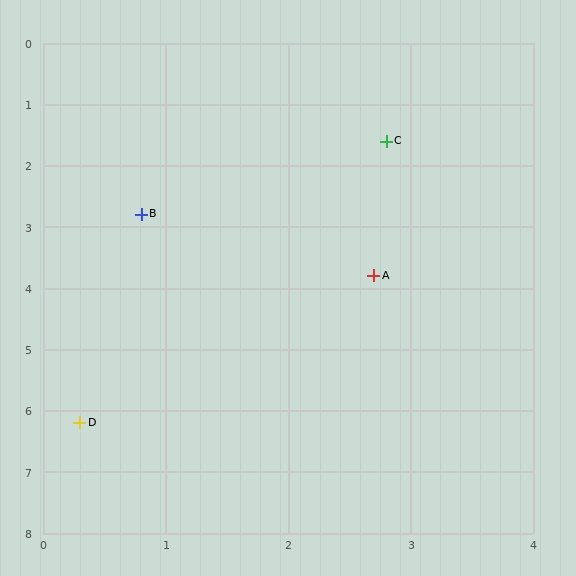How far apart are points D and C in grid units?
Points D and C are about 5.2 grid units apart.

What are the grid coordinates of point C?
Point C is at approximately (2.8, 1.6).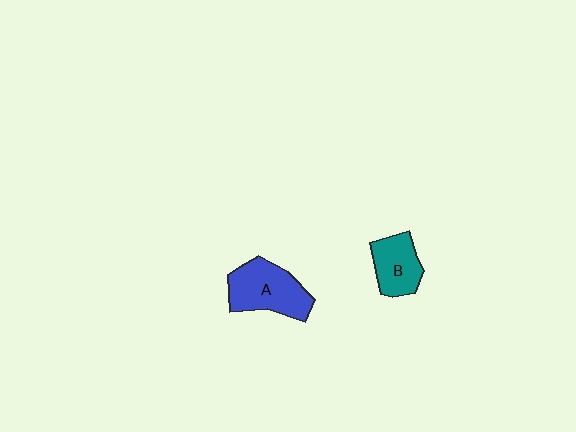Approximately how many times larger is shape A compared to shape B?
Approximately 1.4 times.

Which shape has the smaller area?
Shape B (teal).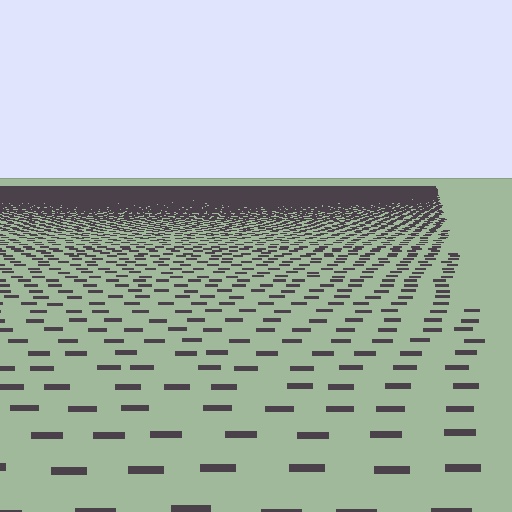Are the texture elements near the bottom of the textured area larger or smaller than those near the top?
Larger. Near the bottom, elements are closer to the viewer and appear at a bigger on-screen size.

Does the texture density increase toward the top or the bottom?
Density increases toward the top.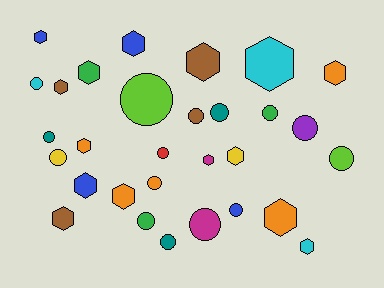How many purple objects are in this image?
There is 1 purple object.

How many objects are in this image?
There are 30 objects.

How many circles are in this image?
There are 15 circles.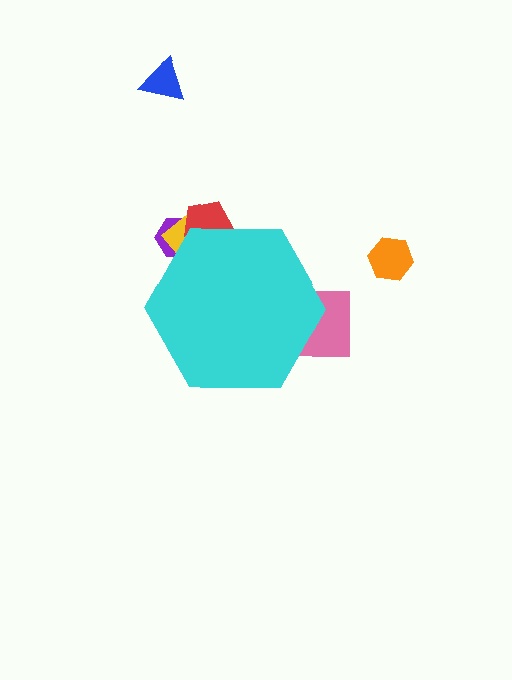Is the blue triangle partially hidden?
No, the blue triangle is fully visible.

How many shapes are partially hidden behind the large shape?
4 shapes are partially hidden.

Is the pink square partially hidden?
Yes, the pink square is partially hidden behind the cyan hexagon.